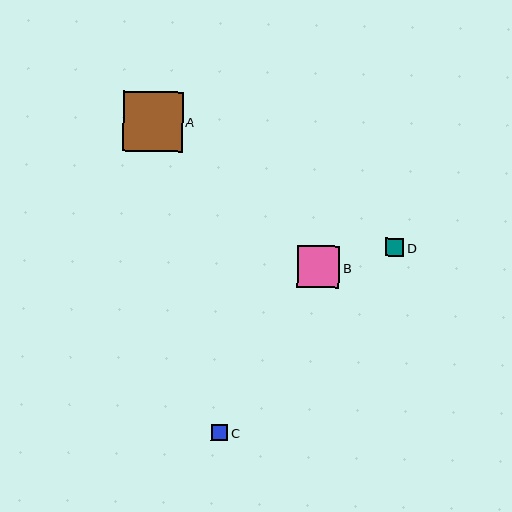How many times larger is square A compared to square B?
Square A is approximately 1.4 times the size of square B.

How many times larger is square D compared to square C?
Square D is approximately 1.1 times the size of square C.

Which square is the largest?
Square A is the largest with a size of approximately 60 pixels.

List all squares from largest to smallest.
From largest to smallest: A, B, D, C.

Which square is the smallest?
Square C is the smallest with a size of approximately 16 pixels.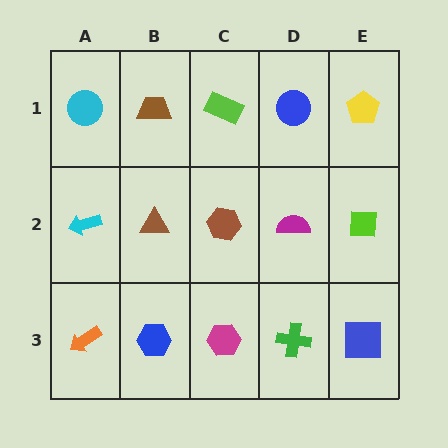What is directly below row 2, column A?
An orange arrow.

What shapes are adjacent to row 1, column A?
A cyan arrow (row 2, column A), a brown trapezoid (row 1, column B).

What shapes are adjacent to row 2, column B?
A brown trapezoid (row 1, column B), a blue hexagon (row 3, column B), a cyan arrow (row 2, column A), a brown hexagon (row 2, column C).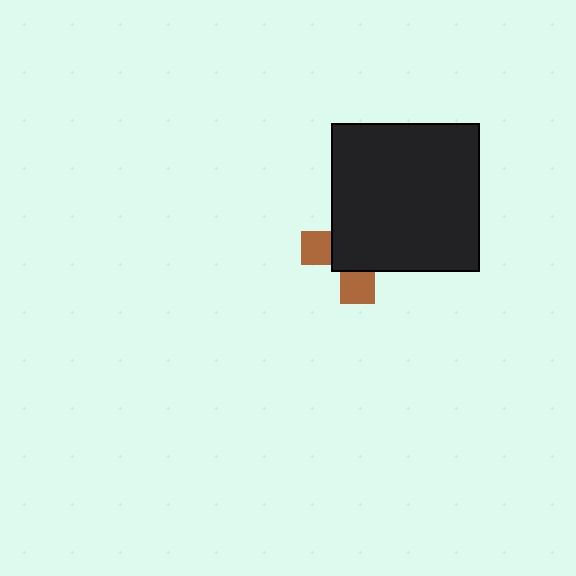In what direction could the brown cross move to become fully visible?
The brown cross could move toward the lower-left. That would shift it out from behind the black square entirely.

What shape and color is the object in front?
The object in front is a black square.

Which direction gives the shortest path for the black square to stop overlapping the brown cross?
Moving toward the upper-right gives the shortest separation.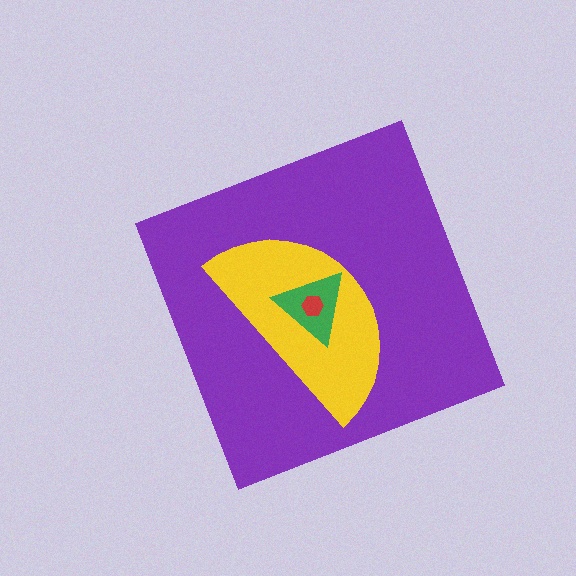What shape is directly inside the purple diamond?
The yellow semicircle.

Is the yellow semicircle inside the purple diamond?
Yes.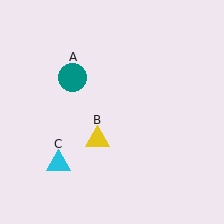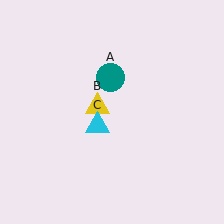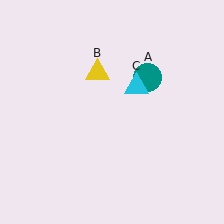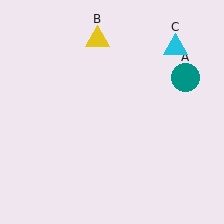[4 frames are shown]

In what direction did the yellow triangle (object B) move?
The yellow triangle (object B) moved up.